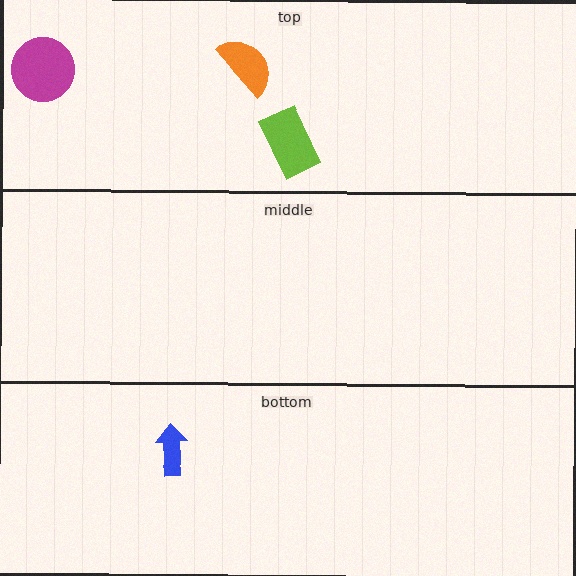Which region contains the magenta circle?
The top region.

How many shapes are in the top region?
3.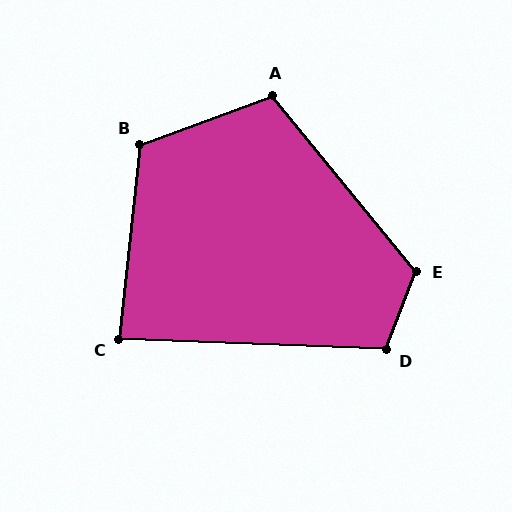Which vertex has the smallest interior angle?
C, at approximately 86 degrees.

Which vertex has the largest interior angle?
E, at approximately 120 degrees.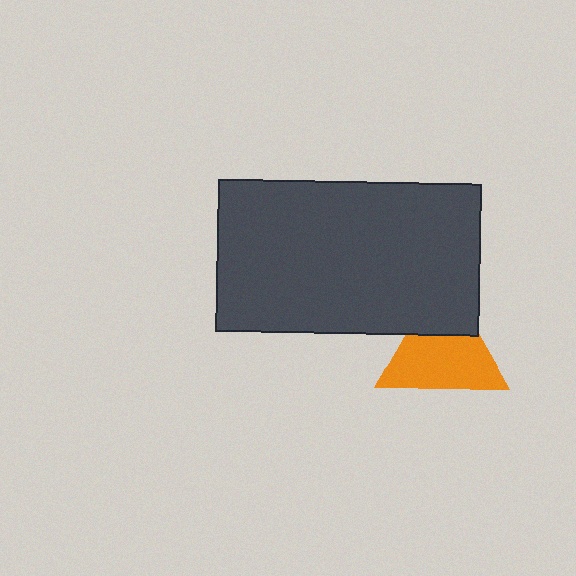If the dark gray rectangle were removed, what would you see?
You would see the complete orange triangle.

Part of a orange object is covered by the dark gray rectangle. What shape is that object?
It is a triangle.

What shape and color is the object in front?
The object in front is a dark gray rectangle.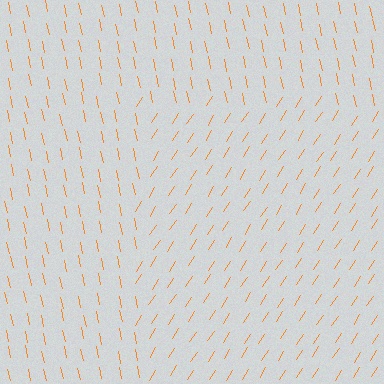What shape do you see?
I see a rectangle.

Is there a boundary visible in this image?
Yes, there is a texture boundary formed by a change in line orientation.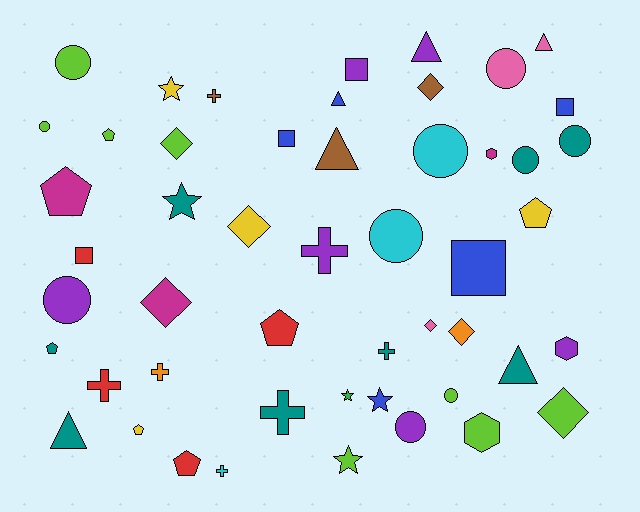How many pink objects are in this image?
There are 3 pink objects.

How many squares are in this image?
There are 5 squares.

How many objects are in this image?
There are 50 objects.